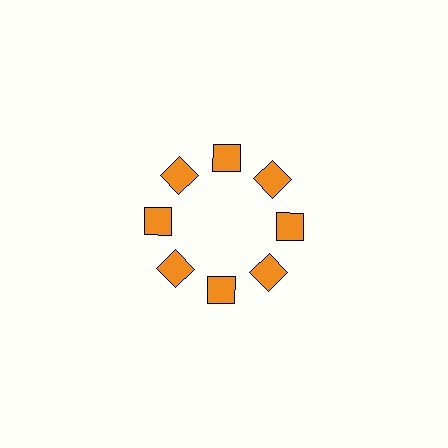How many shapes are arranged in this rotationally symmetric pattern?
There are 8 shapes, arranged in 8 groups of 1.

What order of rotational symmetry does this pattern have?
This pattern has 8-fold rotational symmetry.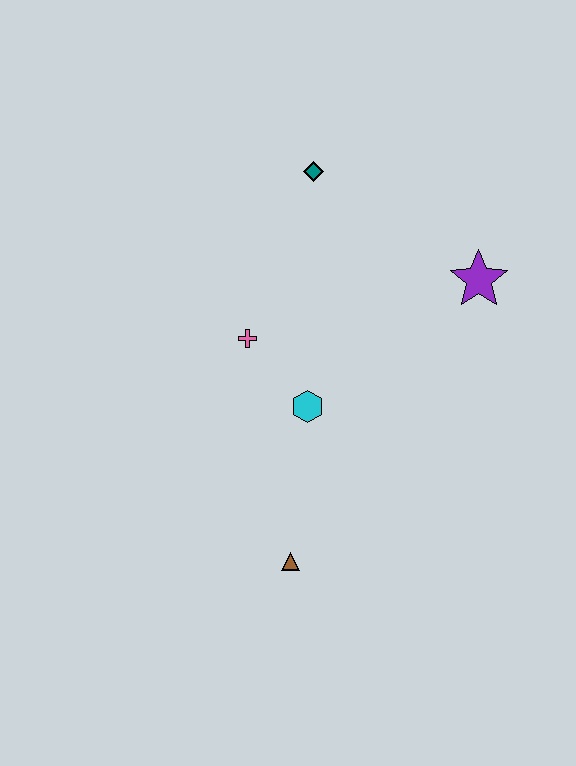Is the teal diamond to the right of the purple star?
No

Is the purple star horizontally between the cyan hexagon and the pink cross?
No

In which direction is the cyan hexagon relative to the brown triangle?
The cyan hexagon is above the brown triangle.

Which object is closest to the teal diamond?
The pink cross is closest to the teal diamond.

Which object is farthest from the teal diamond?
The brown triangle is farthest from the teal diamond.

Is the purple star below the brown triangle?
No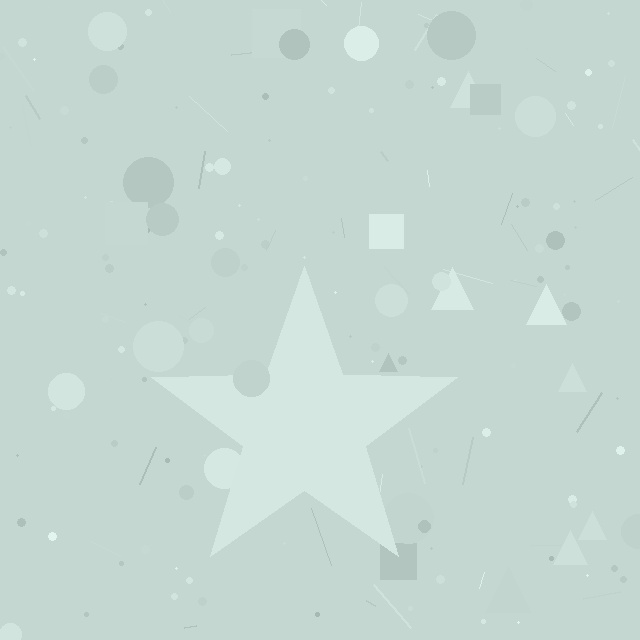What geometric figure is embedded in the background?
A star is embedded in the background.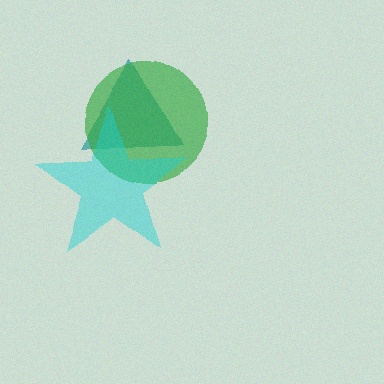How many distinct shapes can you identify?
There are 3 distinct shapes: a teal triangle, a green circle, a cyan star.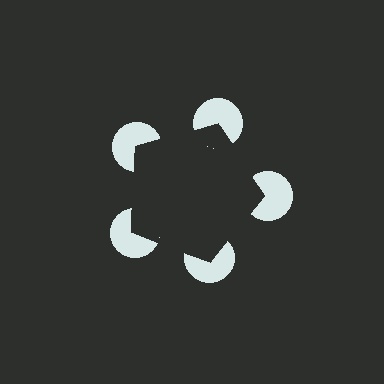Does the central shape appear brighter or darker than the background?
It typically appears slightly darker than the background, even though no actual brightness change is drawn.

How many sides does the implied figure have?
5 sides.